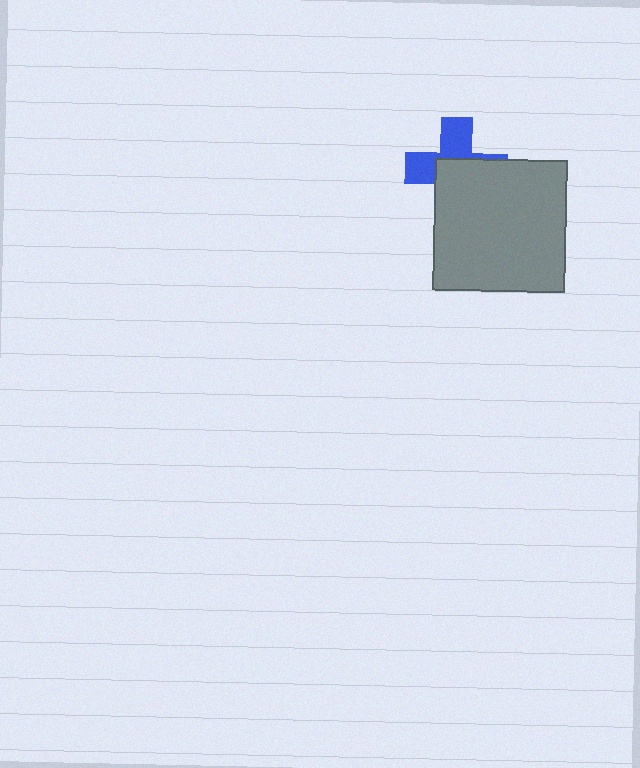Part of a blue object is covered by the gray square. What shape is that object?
It is a cross.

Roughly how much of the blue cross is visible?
About half of it is visible (roughly 45%).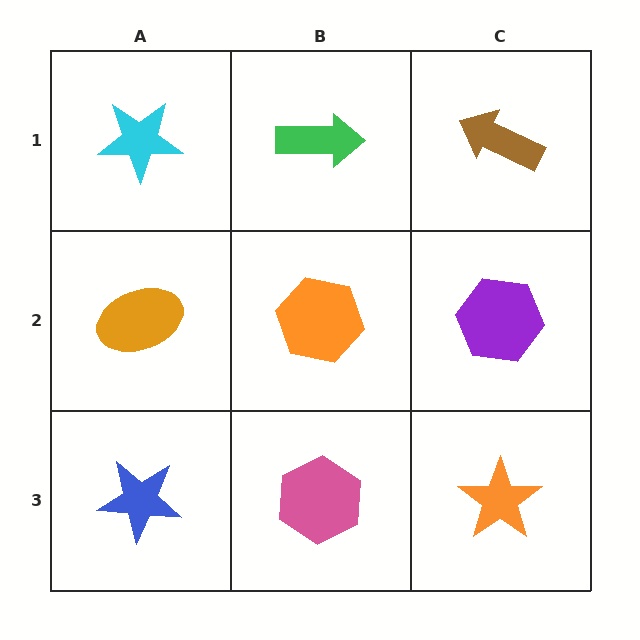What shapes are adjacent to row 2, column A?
A cyan star (row 1, column A), a blue star (row 3, column A), an orange hexagon (row 2, column B).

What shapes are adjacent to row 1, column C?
A purple hexagon (row 2, column C), a green arrow (row 1, column B).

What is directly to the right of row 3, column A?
A pink hexagon.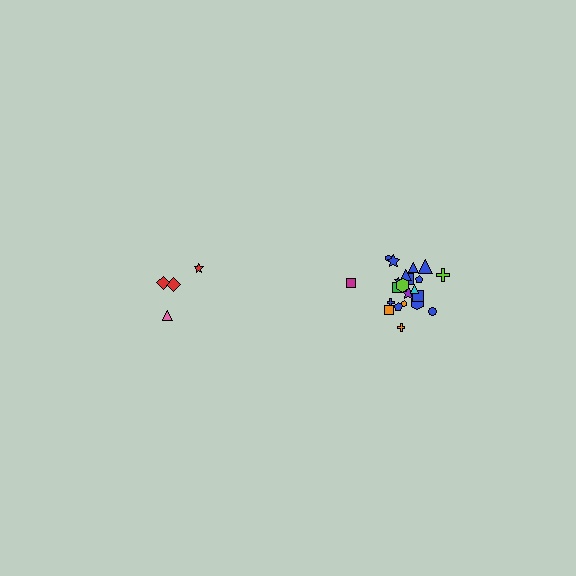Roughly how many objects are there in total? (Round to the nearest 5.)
Roughly 25 objects in total.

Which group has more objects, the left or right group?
The right group.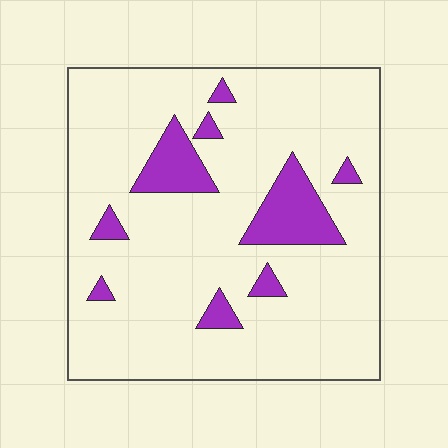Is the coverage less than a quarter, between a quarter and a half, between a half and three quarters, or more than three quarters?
Less than a quarter.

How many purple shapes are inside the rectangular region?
9.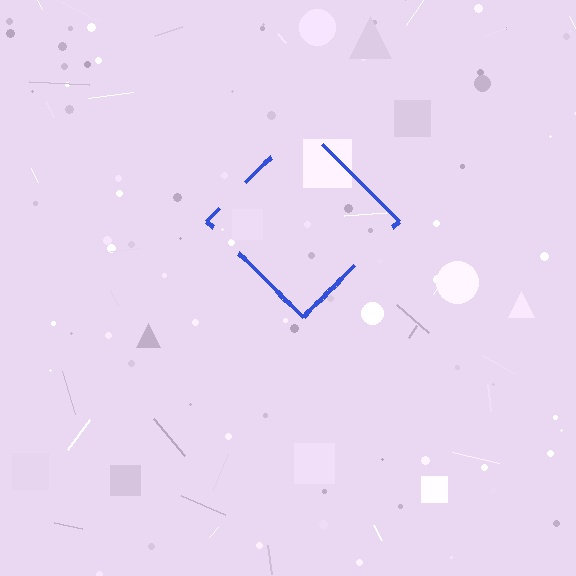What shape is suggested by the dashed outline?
The dashed outline suggests a diamond.